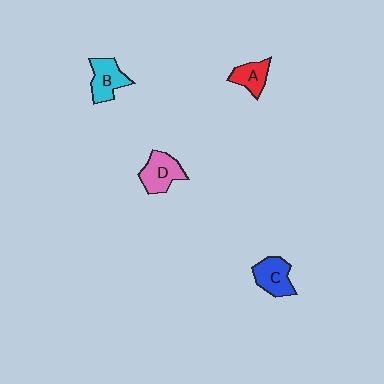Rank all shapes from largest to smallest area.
From largest to smallest: D (pink), B (cyan), C (blue), A (red).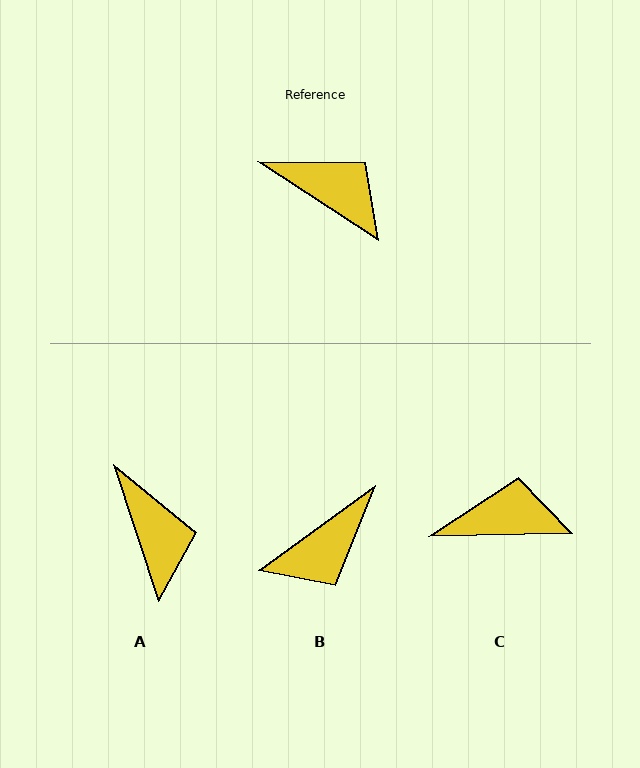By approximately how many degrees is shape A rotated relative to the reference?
Approximately 39 degrees clockwise.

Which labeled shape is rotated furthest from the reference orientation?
B, about 111 degrees away.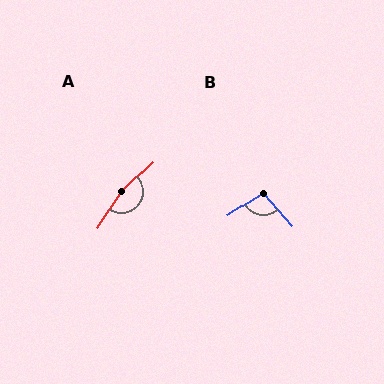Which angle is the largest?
A, at approximately 166 degrees.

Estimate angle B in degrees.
Approximately 98 degrees.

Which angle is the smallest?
B, at approximately 98 degrees.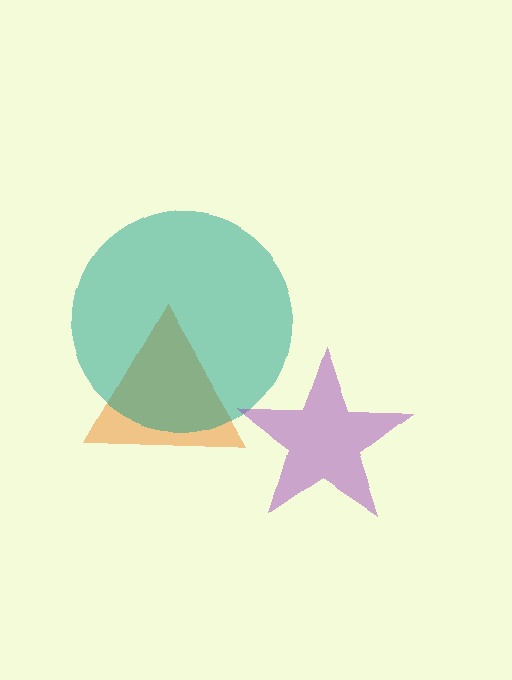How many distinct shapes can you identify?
There are 3 distinct shapes: an orange triangle, a teal circle, a purple star.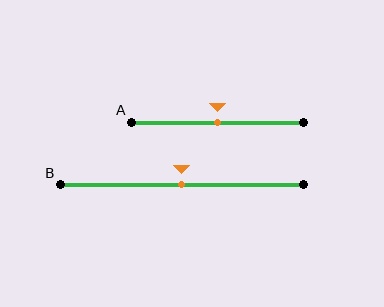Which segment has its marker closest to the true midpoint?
Segment A has its marker closest to the true midpoint.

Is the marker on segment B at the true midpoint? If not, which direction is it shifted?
Yes, the marker on segment B is at the true midpoint.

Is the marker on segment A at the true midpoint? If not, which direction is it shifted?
Yes, the marker on segment A is at the true midpoint.